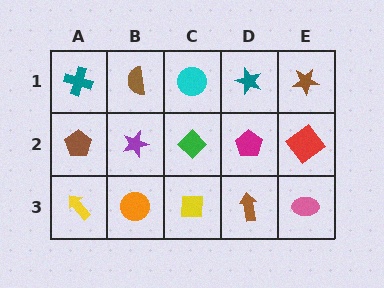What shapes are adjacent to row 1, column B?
A purple star (row 2, column B), a teal cross (row 1, column A), a cyan circle (row 1, column C).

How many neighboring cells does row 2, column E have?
3.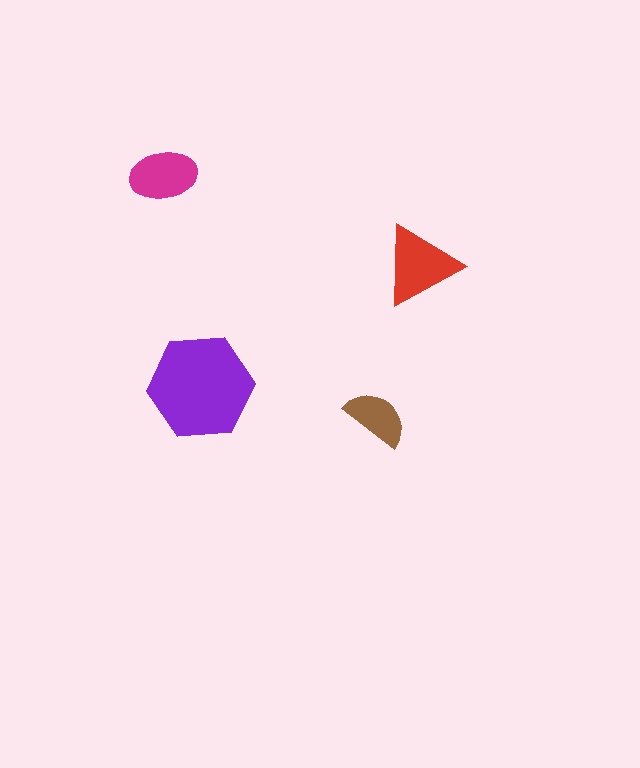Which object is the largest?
The purple hexagon.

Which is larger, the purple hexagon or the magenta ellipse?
The purple hexagon.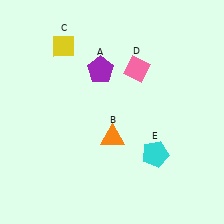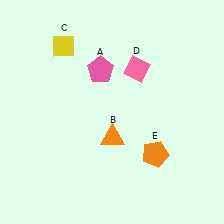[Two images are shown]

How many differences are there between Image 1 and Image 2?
There are 2 differences between the two images.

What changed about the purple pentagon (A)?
In Image 1, A is purple. In Image 2, it changed to pink.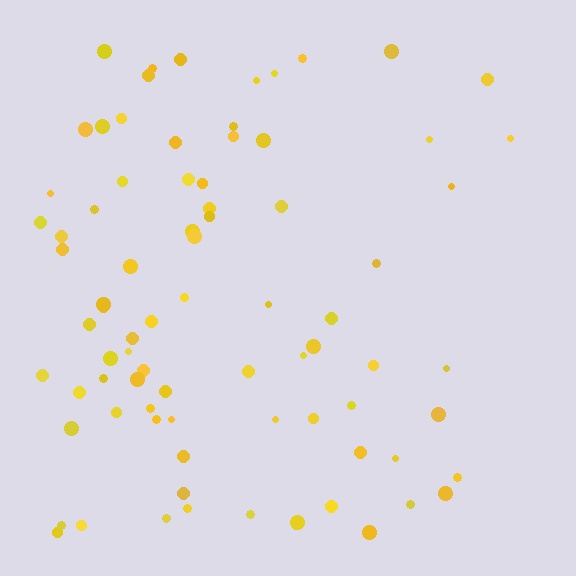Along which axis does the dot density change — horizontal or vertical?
Horizontal.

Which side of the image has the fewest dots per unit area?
The right.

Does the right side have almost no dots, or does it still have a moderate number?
Still a moderate number, just noticeably fewer than the left.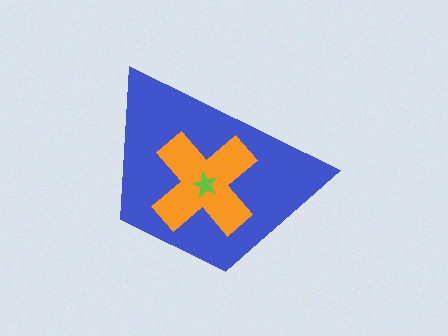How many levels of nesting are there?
3.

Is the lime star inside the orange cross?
Yes.